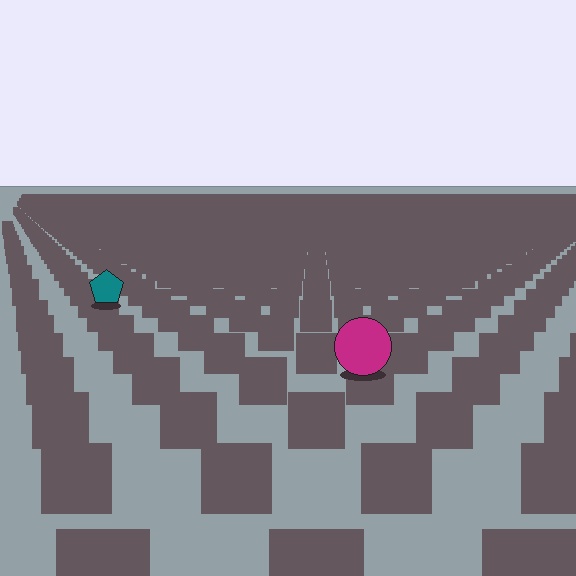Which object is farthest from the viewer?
The teal pentagon is farthest from the viewer. It appears smaller and the ground texture around it is denser.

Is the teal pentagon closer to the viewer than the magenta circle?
No. The magenta circle is closer — you can tell from the texture gradient: the ground texture is coarser near it.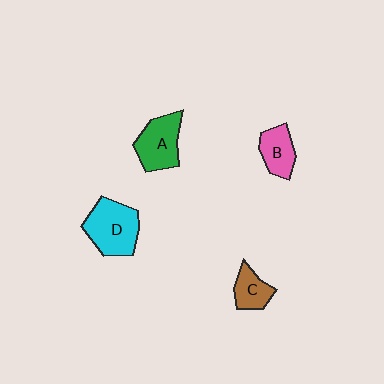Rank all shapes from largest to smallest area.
From largest to smallest: D (cyan), A (green), B (pink), C (brown).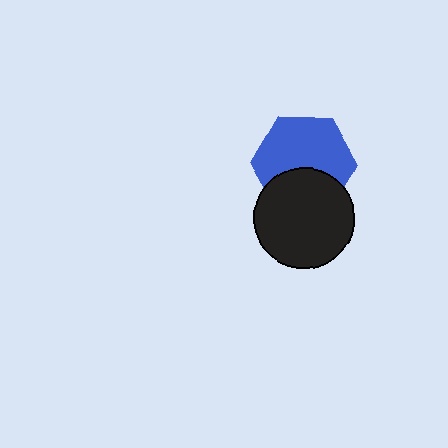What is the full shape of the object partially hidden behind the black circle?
The partially hidden object is a blue hexagon.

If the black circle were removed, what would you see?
You would see the complete blue hexagon.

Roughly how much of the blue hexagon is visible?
About half of it is visible (roughly 64%).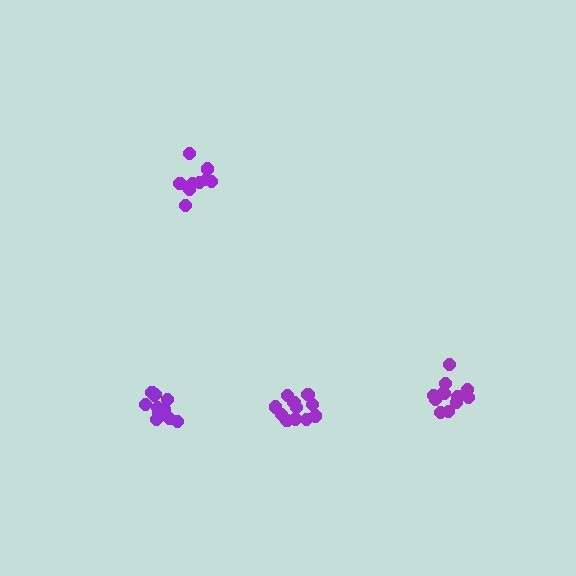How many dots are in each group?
Group 1: 9 dots, Group 2: 13 dots, Group 3: 12 dots, Group 4: 12 dots (46 total).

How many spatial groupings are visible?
There are 4 spatial groupings.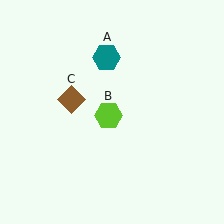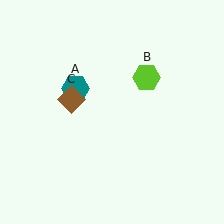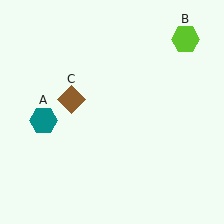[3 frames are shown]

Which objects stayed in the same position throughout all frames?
Brown diamond (object C) remained stationary.